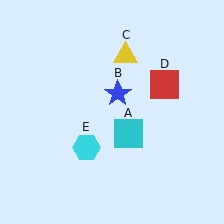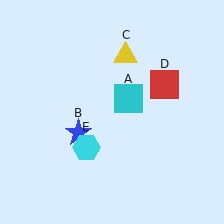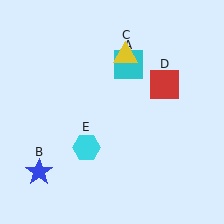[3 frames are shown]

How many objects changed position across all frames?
2 objects changed position: cyan square (object A), blue star (object B).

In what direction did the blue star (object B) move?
The blue star (object B) moved down and to the left.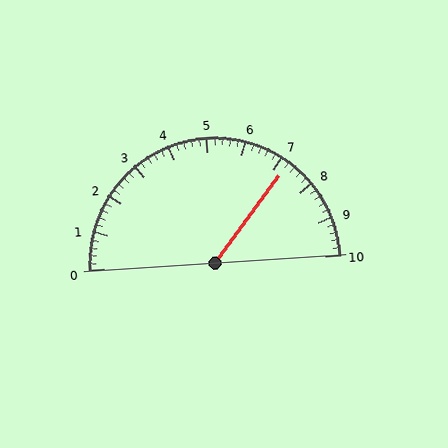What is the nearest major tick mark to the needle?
The nearest major tick mark is 7.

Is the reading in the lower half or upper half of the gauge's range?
The reading is in the upper half of the range (0 to 10).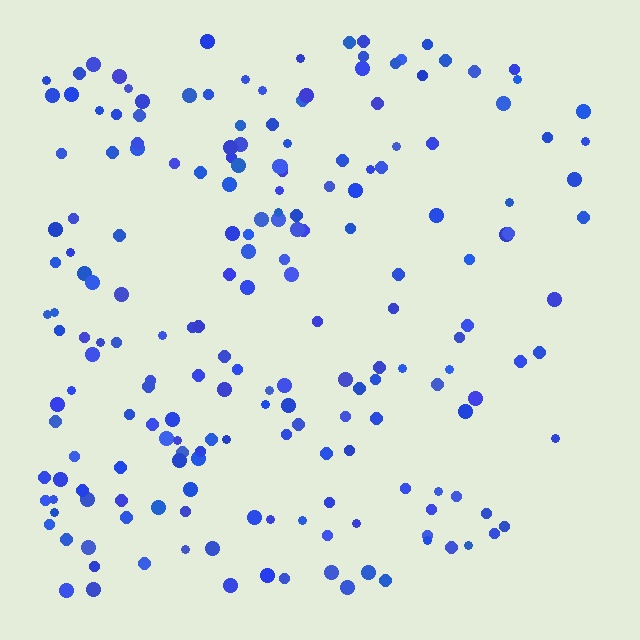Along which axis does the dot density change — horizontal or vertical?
Horizontal.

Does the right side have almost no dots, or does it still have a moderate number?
Still a moderate number, just noticeably fewer than the left.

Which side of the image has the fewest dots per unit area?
The right.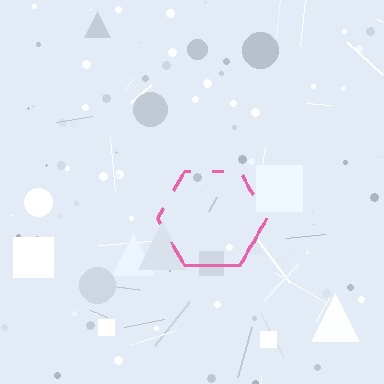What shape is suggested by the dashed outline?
The dashed outline suggests a hexagon.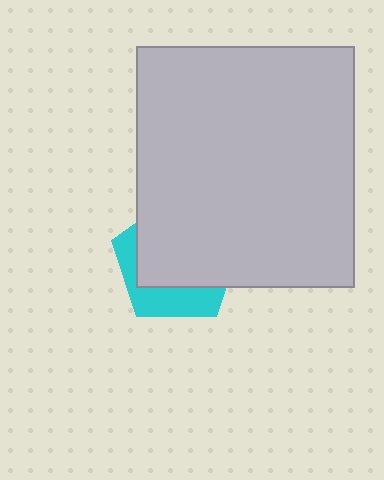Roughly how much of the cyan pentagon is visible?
A small part of it is visible (roughly 33%).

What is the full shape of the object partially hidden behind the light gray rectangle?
The partially hidden object is a cyan pentagon.